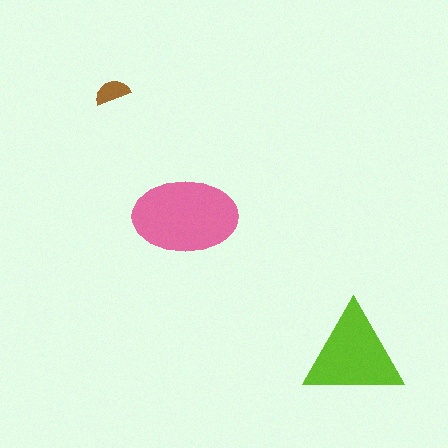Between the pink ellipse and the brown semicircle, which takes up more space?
The pink ellipse.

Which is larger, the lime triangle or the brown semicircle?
The lime triangle.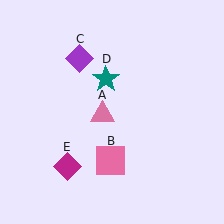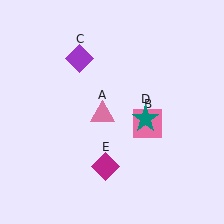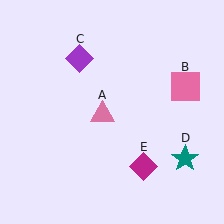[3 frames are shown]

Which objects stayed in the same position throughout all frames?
Pink triangle (object A) and purple diamond (object C) remained stationary.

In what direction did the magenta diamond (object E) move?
The magenta diamond (object E) moved right.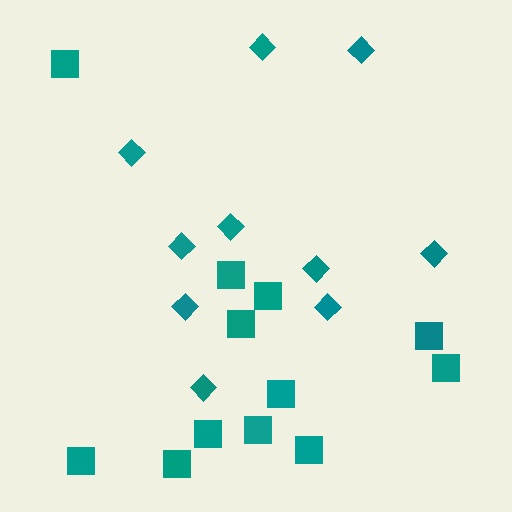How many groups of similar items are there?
There are 2 groups: one group of diamonds (10) and one group of squares (12).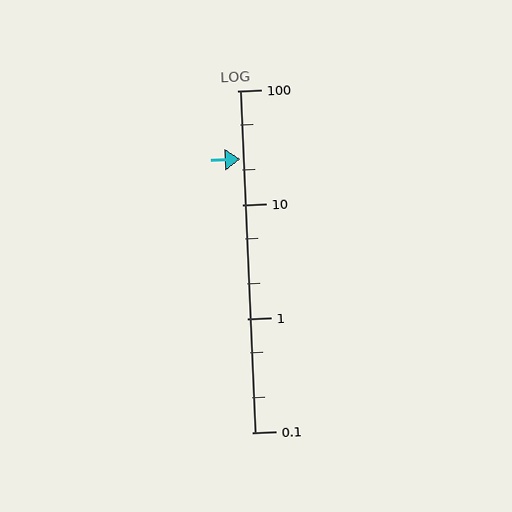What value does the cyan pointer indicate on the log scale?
The pointer indicates approximately 25.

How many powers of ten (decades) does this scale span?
The scale spans 3 decades, from 0.1 to 100.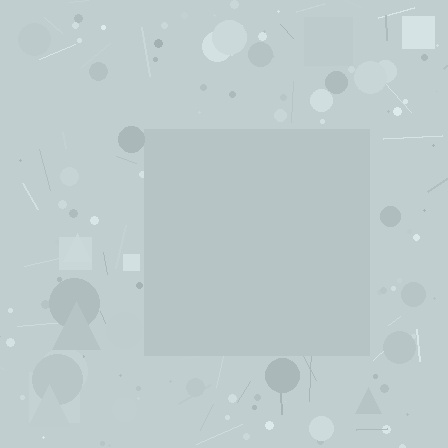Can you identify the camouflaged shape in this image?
The camouflaged shape is a square.